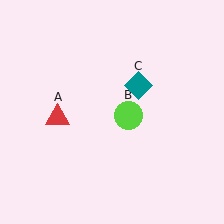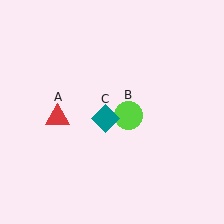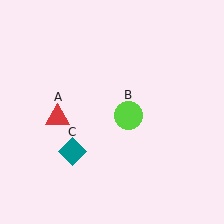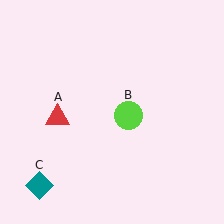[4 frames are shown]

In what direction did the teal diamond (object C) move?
The teal diamond (object C) moved down and to the left.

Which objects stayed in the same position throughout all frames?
Red triangle (object A) and lime circle (object B) remained stationary.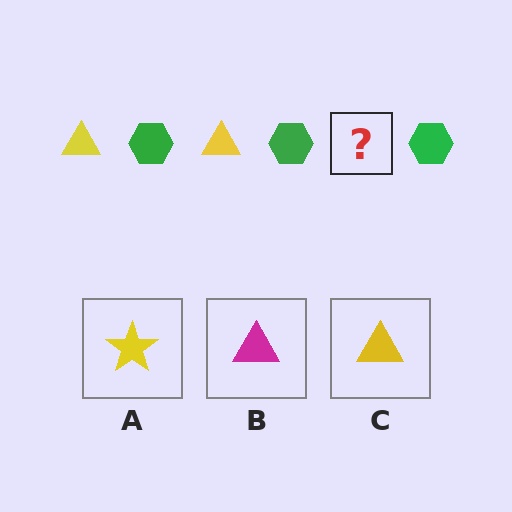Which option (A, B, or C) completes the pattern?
C.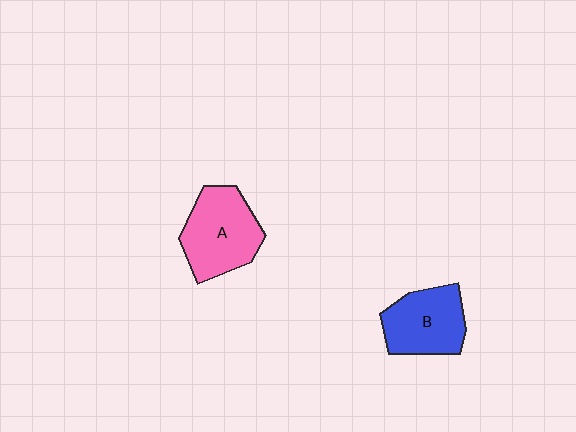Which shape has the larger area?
Shape A (pink).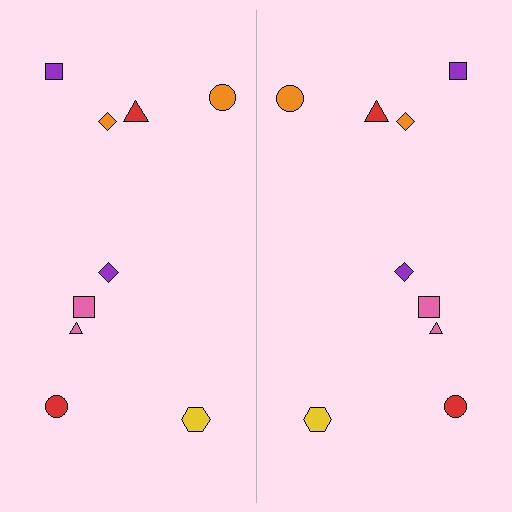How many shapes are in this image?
There are 18 shapes in this image.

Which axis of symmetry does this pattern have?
The pattern has a vertical axis of symmetry running through the center of the image.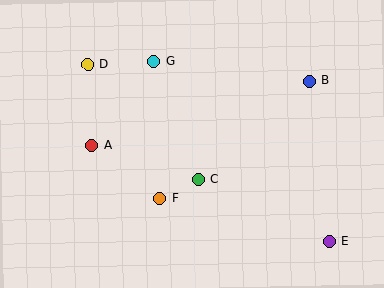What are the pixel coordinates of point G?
Point G is at (154, 61).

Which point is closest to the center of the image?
Point C at (198, 179) is closest to the center.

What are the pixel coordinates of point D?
Point D is at (88, 64).